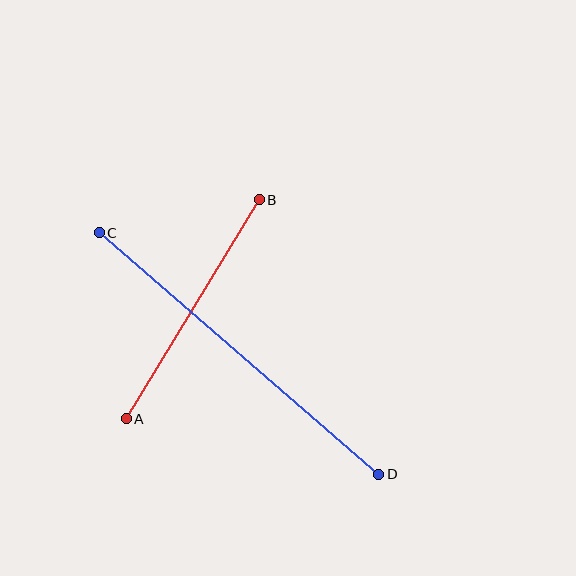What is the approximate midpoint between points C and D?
The midpoint is at approximately (239, 354) pixels.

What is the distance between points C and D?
The distance is approximately 369 pixels.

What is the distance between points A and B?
The distance is approximately 256 pixels.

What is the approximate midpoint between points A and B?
The midpoint is at approximately (193, 309) pixels.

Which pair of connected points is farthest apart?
Points C and D are farthest apart.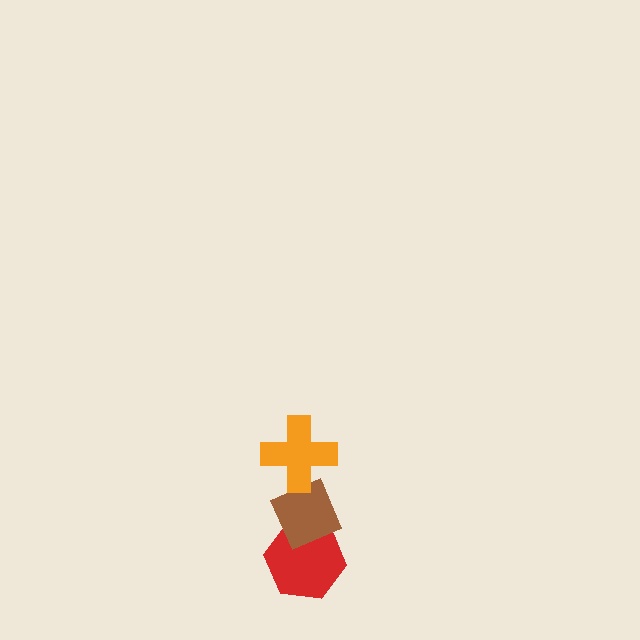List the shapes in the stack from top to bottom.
From top to bottom: the orange cross, the brown diamond, the red hexagon.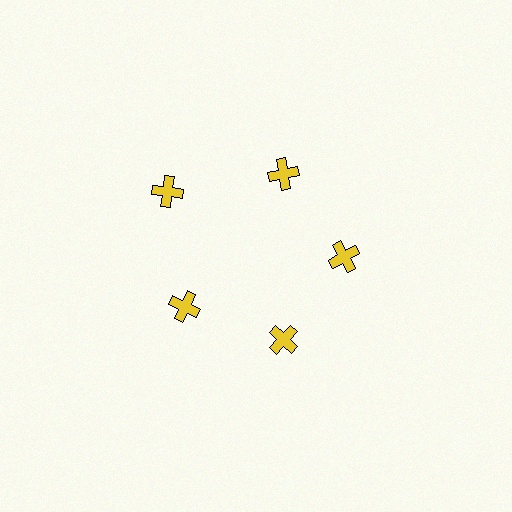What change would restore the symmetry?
The symmetry would be restored by moving it inward, back onto the ring so that all 5 crosses sit at equal angles and equal distance from the center.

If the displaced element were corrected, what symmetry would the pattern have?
It would have 5-fold rotational symmetry — the pattern would map onto itself every 72 degrees.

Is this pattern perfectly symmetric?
No. The 5 yellow crosses are arranged in a ring, but one element near the 10 o'clock position is pushed outward from the center, breaking the 5-fold rotational symmetry.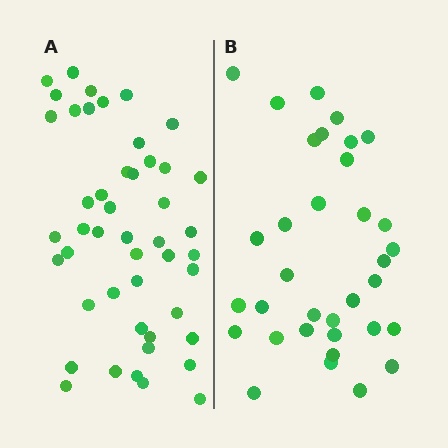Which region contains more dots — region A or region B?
Region A (the left region) has more dots.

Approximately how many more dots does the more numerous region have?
Region A has approximately 15 more dots than region B.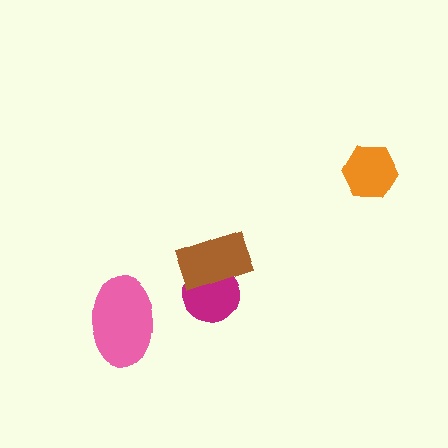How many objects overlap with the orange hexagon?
0 objects overlap with the orange hexagon.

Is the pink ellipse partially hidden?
No, no other shape covers it.